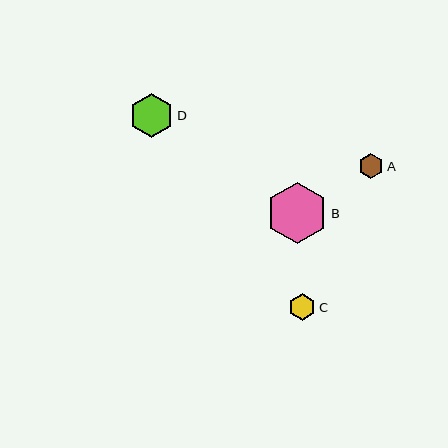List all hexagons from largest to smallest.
From largest to smallest: B, D, C, A.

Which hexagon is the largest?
Hexagon B is the largest with a size of approximately 61 pixels.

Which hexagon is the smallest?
Hexagon A is the smallest with a size of approximately 25 pixels.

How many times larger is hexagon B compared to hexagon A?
Hexagon B is approximately 2.4 times the size of hexagon A.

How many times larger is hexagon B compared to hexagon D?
Hexagon B is approximately 1.4 times the size of hexagon D.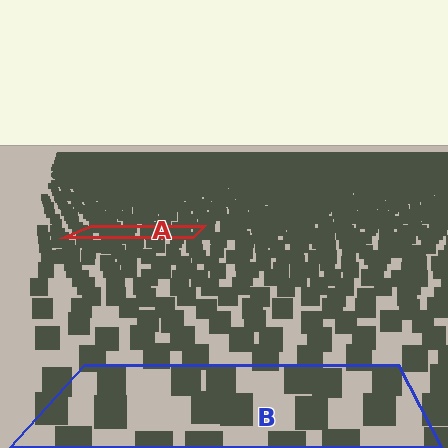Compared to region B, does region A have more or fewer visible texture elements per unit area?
Region A has more texture elements per unit area — they are packed more densely because it is farther away.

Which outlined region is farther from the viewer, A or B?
Region A is farther from the viewer — the texture elements inside it appear smaller and more densely packed.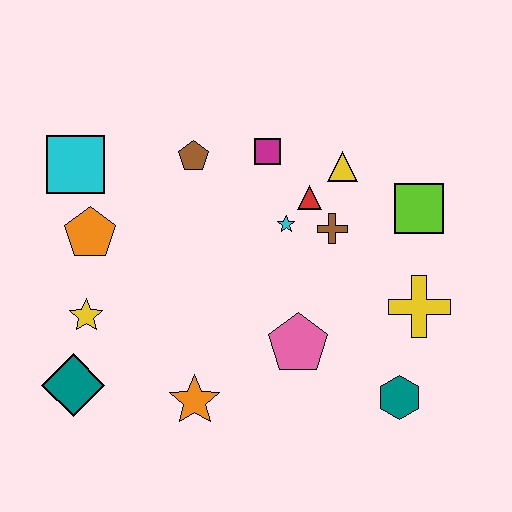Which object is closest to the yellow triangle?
The red triangle is closest to the yellow triangle.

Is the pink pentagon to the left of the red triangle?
Yes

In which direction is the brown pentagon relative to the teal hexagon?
The brown pentagon is above the teal hexagon.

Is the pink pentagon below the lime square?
Yes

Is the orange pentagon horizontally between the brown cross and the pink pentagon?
No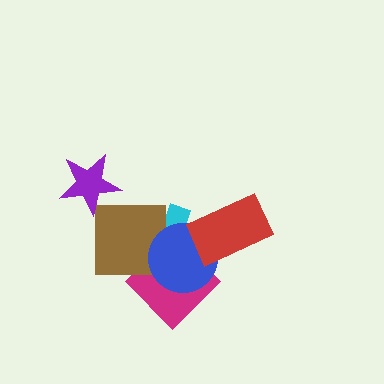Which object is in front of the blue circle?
The red rectangle is in front of the blue circle.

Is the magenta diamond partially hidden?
Yes, it is partially covered by another shape.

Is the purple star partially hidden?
No, no other shape covers it.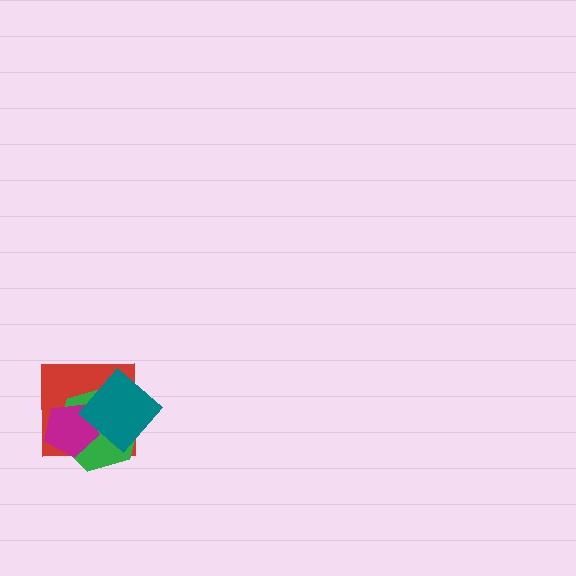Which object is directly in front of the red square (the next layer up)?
The green hexagon is directly in front of the red square.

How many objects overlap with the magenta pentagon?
2 objects overlap with the magenta pentagon.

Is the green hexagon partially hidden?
Yes, it is partially covered by another shape.